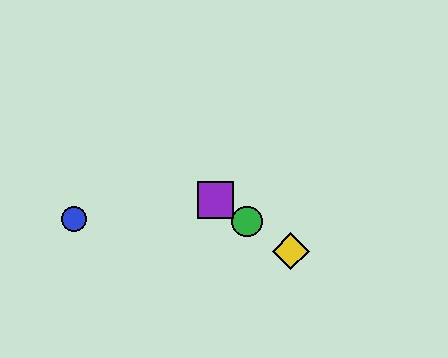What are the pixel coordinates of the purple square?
The purple square is at (216, 200).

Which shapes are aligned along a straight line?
The red circle, the green circle, the yellow diamond, the purple square are aligned along a straight line.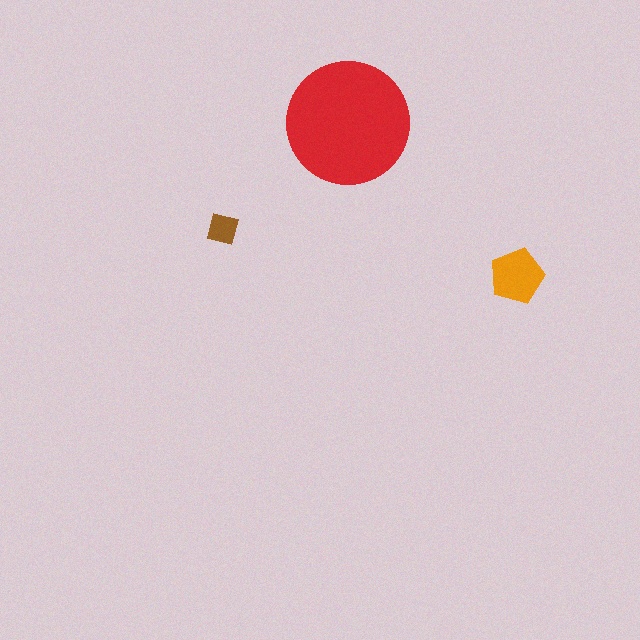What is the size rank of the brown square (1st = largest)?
3rd.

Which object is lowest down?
The orange pentagon is bottommost.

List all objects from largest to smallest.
The red circle, the orange pentagon, the brown square.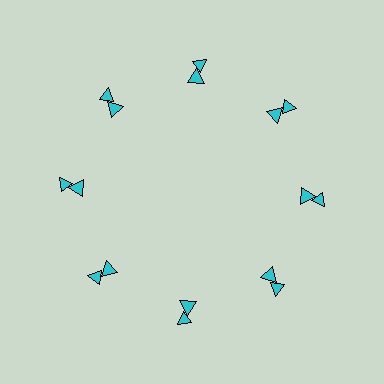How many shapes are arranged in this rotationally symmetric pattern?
There are 16 shapes, arranged in 8 groups of 2.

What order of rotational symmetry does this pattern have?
This pattern has 8-fold rotational symmetry.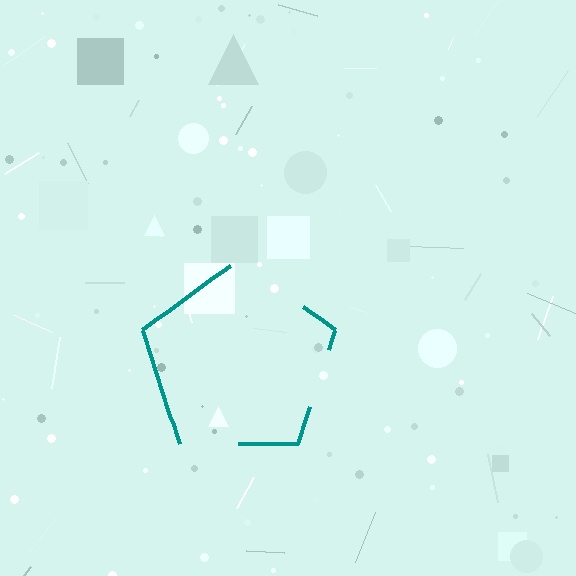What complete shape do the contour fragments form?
The contour fragments form a pentagon.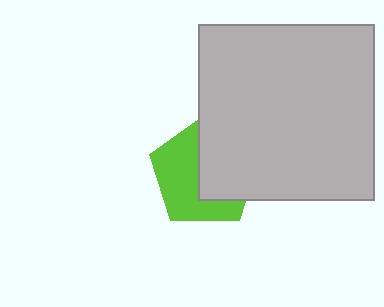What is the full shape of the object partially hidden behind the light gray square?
The partially hidden object is a lime pentagon.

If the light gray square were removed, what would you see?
You would see the complete lime pentagon.